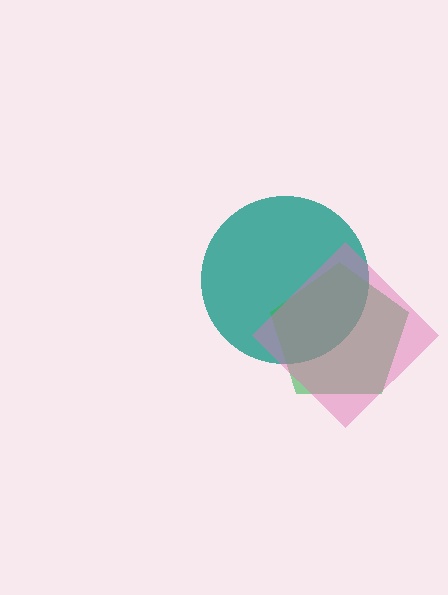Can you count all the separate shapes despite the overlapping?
Yes, there are 3 separate shapes.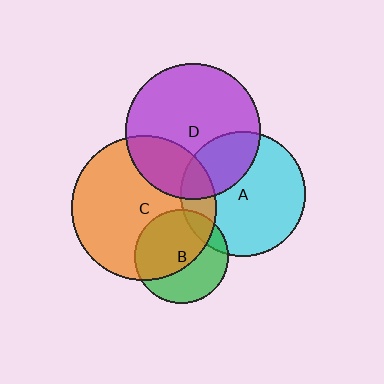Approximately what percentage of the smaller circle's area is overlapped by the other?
Approximately 60%.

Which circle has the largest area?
Circle C (orange).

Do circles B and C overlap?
Yes.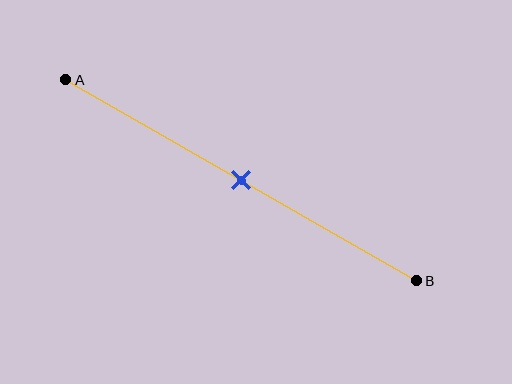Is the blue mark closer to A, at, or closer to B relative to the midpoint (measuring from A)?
The blue mark is approximately at the midpoint of segment AB.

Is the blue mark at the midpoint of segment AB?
Yes, the mark is approximately at the midpoint.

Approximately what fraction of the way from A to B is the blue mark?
The blue mark is approximately 50% of the way from A to B.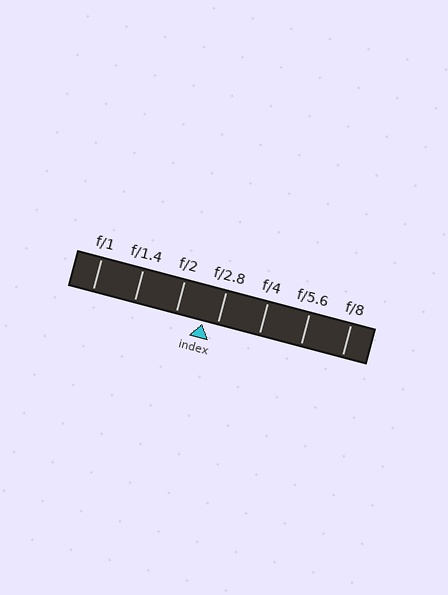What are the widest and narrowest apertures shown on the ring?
The widest aperture shown is f/1 and the narrowest is f/8.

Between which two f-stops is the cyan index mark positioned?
The index mark is between f/2 and f/2.8.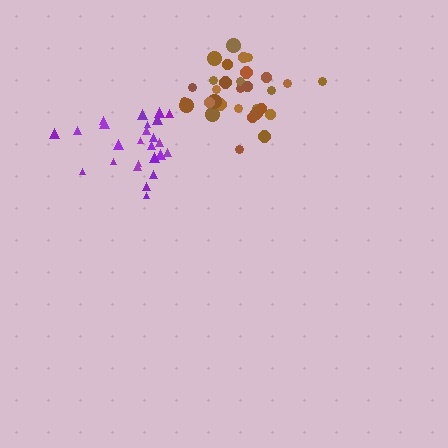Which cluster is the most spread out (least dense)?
Purple.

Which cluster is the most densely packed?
Brown.